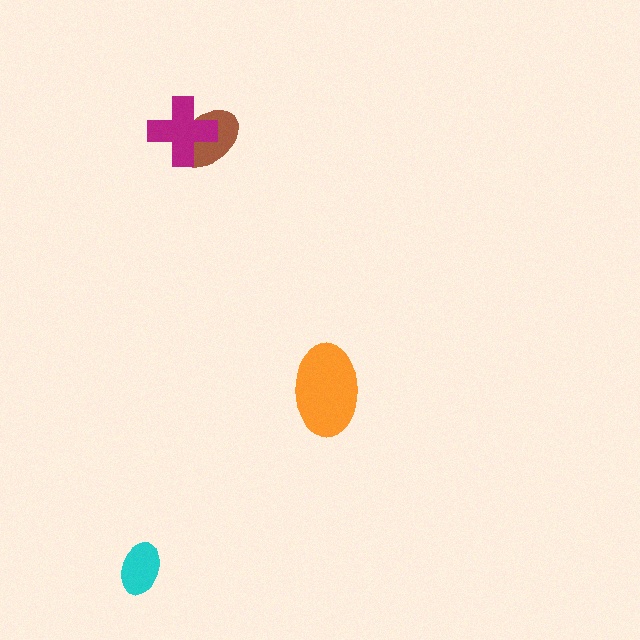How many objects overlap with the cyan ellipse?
0 objects overlap with the cyan ellipse.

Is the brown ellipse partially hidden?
Yes, it is partially covered by another shape.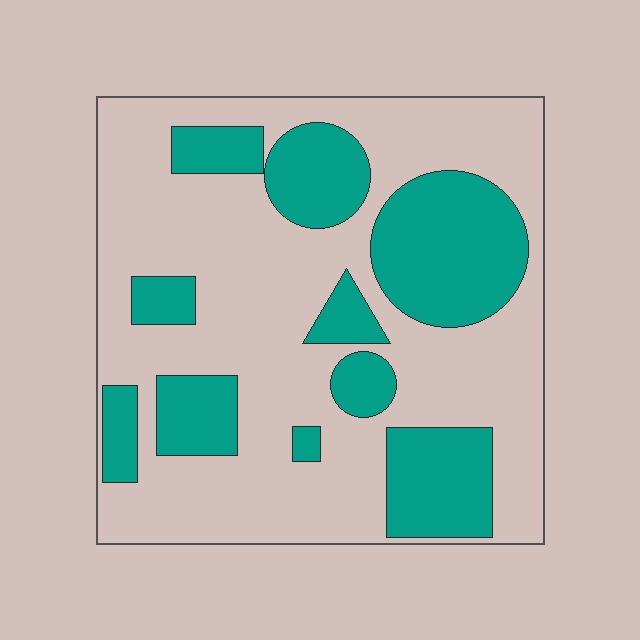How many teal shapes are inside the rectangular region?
10.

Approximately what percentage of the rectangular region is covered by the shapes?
Approximately 35%.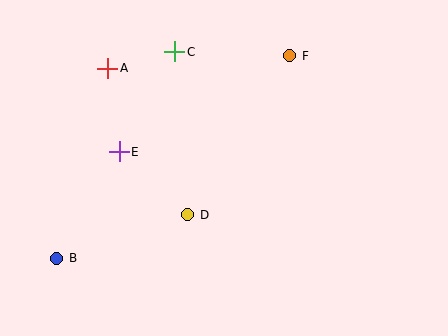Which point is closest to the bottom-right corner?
Point D is closest to the bottom-right corner.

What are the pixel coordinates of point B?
Point B is at (57, 258).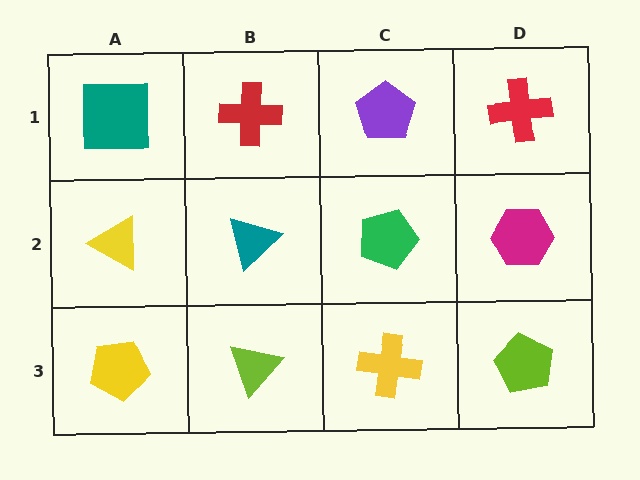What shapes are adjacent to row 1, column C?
A green pentagon (row 2, column C), a red cross (row 1, column B), a red cross (row 1, column D).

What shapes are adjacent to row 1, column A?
A yellow triangle (row 2, column A), a red cross (row 1, column B).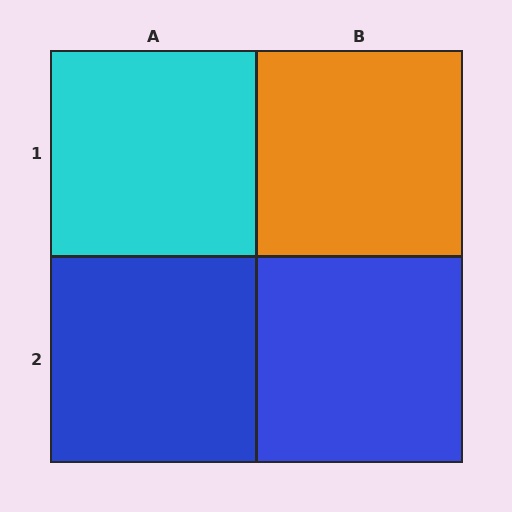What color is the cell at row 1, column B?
Orange.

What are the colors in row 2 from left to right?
Blue, blue.